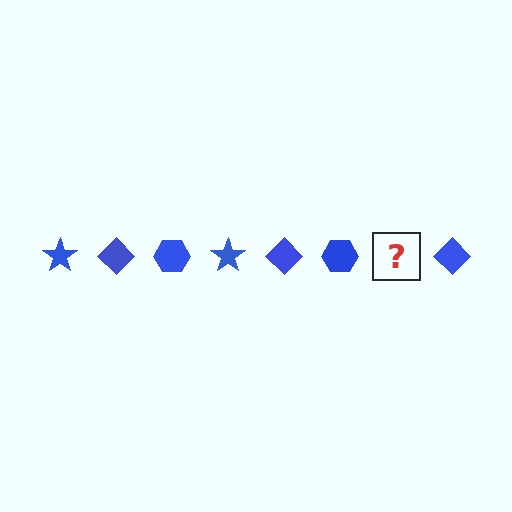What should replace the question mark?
The question mark should be replaced with a blue star.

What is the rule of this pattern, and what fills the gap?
The rule is that the pattern cycles through star, diamond, hexagon shapes in blue. The gap should be filled with a blue star.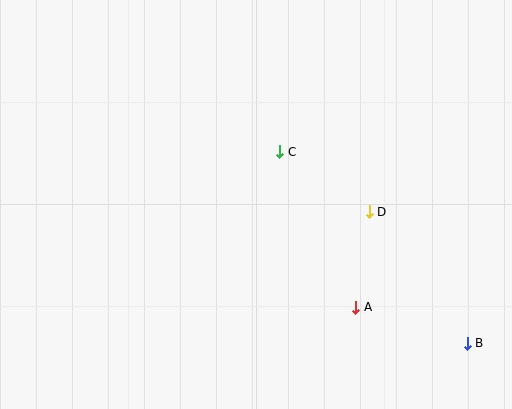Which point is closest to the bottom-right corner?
Point B is closest to the bottom-right corner.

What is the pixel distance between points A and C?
The distance between A and C is 173 pixels.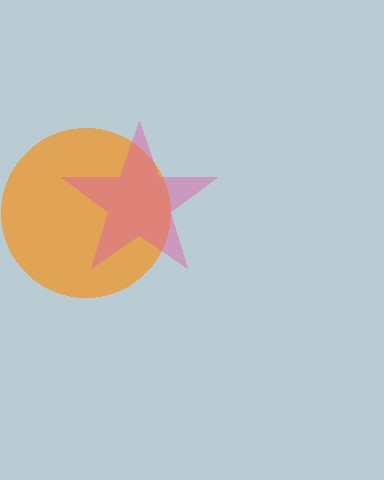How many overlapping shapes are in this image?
There are 2 overlapping shapes in the image.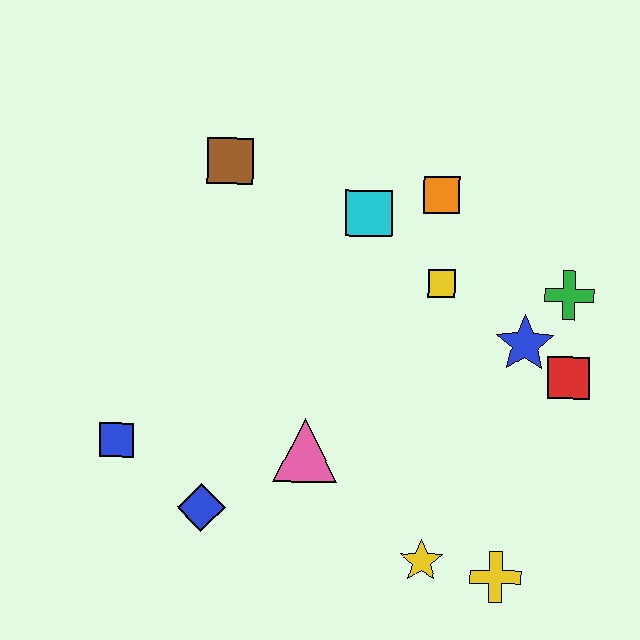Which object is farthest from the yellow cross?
The brown square is farthest from the yellow cross.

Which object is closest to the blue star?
The red square is closest to the blue star.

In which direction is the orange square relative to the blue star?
The orange square is above the blue star.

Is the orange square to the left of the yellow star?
No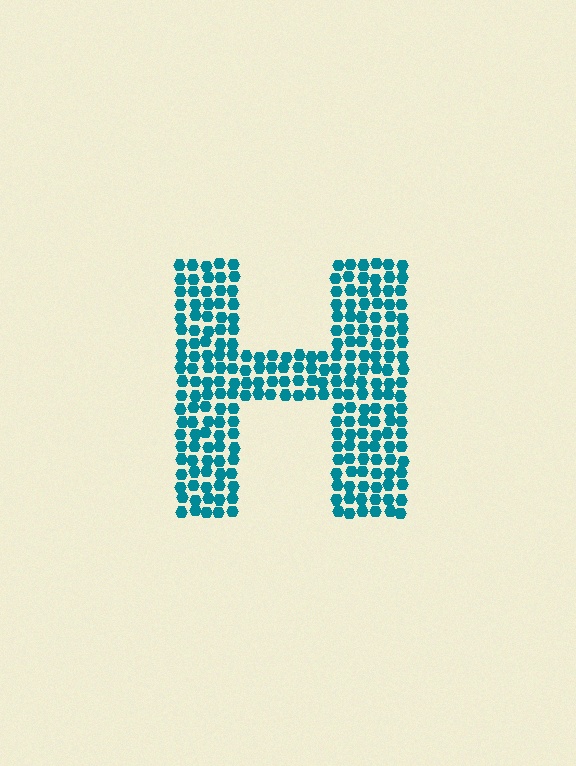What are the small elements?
The small elements are hexagons.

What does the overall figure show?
The overall figure shows the letter H.